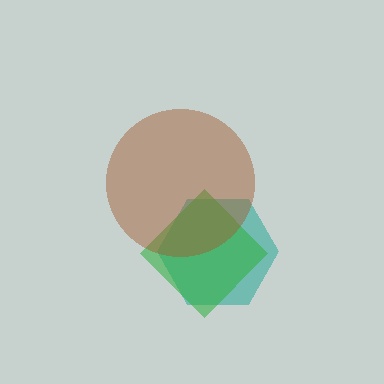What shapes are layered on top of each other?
The layered shapes are: a teal hexagon, a green diamond, a brown circle.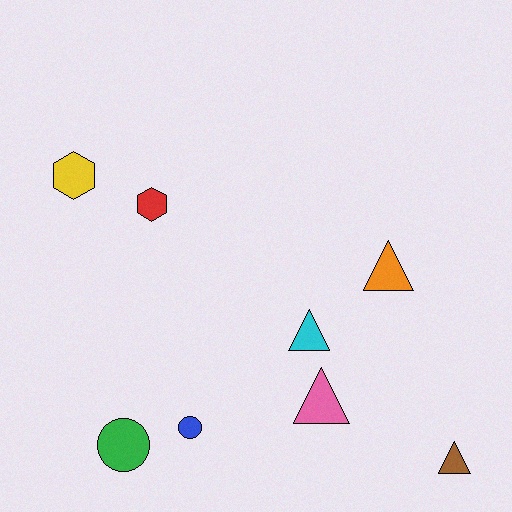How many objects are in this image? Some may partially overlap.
There are 8 objects.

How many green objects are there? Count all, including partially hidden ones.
There is 1 green object.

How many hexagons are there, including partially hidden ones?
There are 2 hexagons.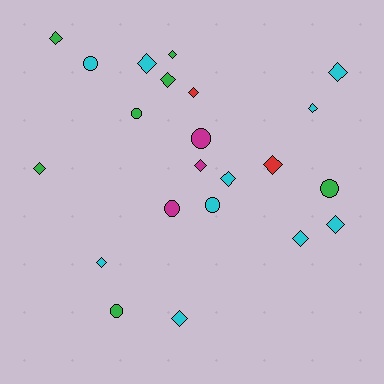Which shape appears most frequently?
Diamond, with 15 objects.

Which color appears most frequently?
Cyan, with 10 objects.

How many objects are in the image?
There are 22 objects.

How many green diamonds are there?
There are 4 green diamonds.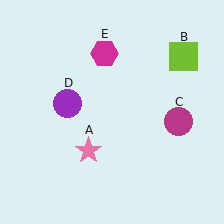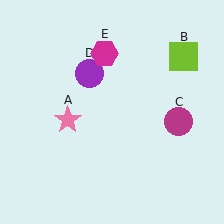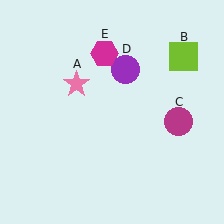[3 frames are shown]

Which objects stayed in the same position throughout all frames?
Lime square (object B) and magenta circle (object C) and magenta hexagon (object E) remained stationary.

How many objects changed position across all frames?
2 objects changed position: pink star (object A), purple circle (object D).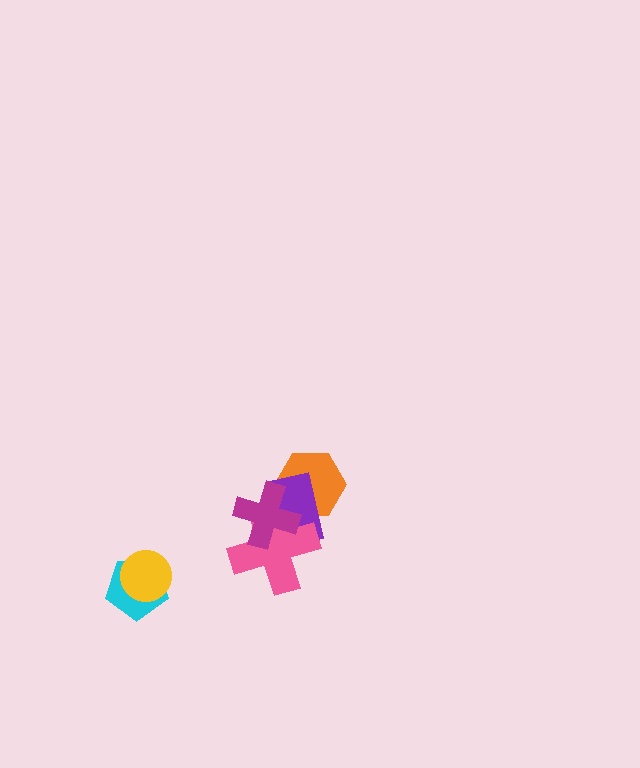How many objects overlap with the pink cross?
2 objects overlap with the pink cross.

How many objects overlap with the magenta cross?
3 objects overlap with the magenta cross.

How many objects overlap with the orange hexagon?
2 objects overlap with the orange hexagon.